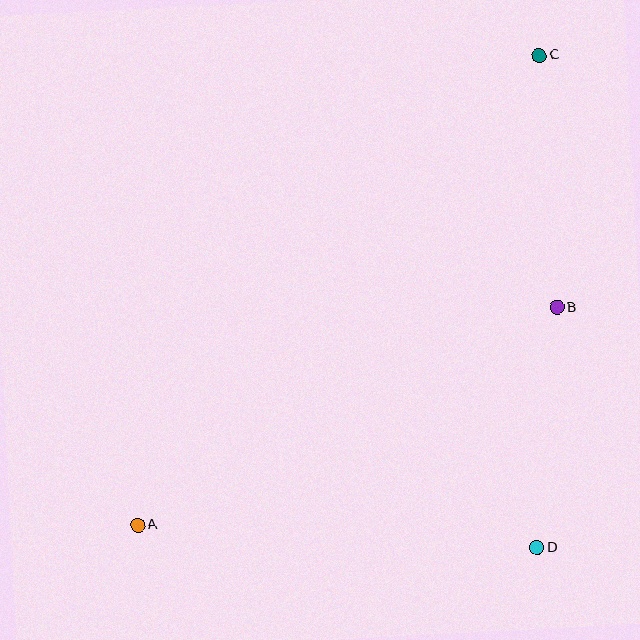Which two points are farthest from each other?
Points A and C are farthest from each other.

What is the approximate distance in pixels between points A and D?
The distance between A and D is approximately 400 pixels.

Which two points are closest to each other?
Points B and D are closest to each other.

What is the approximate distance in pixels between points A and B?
The distance between A and B is approximately 473 pixels.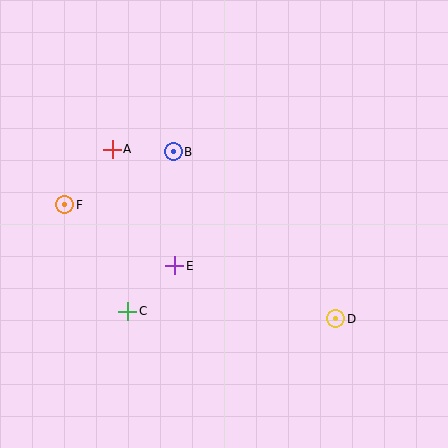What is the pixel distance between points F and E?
The distance between F and E is 126 pixels.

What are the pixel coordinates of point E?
Point E is at (175, 266).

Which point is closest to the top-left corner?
Point A is closest to the top-left corner.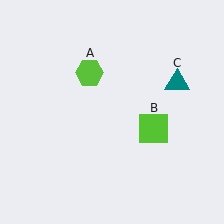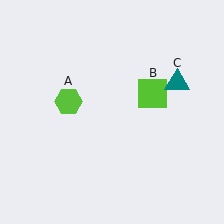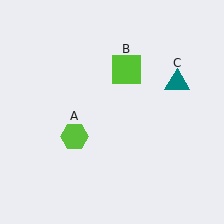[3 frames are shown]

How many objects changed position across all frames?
2 objects changed position: lime hexagon (object A), lime square (object B).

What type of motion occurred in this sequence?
The lime hexagon (object A), lime square (object B) rotated counterclockwise around the center of the scene.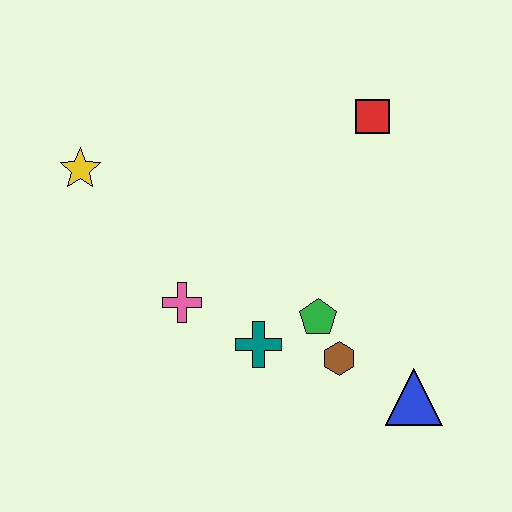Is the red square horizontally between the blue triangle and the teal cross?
Yes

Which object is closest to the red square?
The green pentagon is closest to the red square.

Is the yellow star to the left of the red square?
Yes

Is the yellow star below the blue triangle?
No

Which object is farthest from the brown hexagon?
The yellow star is farthest from the brown hexagon.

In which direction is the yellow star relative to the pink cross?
The yellow star is above the pink cross.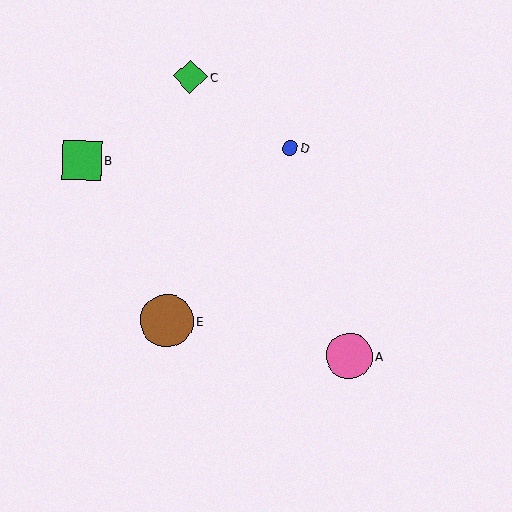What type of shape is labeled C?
Shape C is a green diamond.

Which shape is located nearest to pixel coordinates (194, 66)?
The green diamond (labeled C) at (190, 77) is nearest to that location.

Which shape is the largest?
The brown circle (labeled E) is the largest.